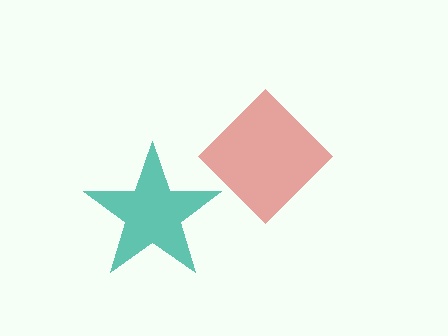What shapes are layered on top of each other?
The layered shapes are: a teal star, a red diamond.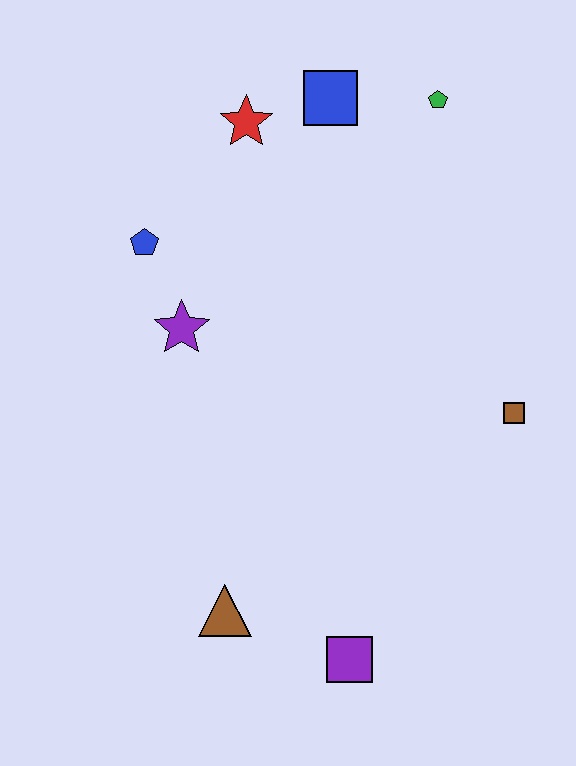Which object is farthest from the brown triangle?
The green pentagon is farthest from the brown triangle.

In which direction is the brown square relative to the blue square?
The brown square is below the blue square.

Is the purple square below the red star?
Yes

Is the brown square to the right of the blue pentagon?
Yes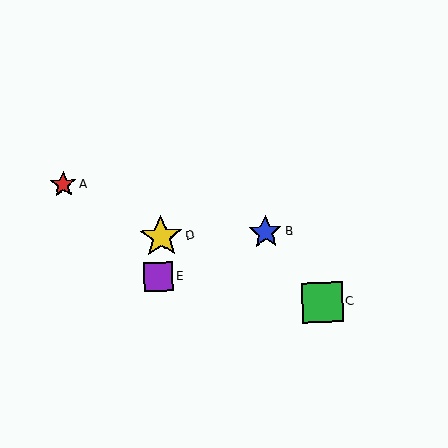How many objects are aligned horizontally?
2 objects (B, D) are aligned horizontally.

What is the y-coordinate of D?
Object D is at y≈237.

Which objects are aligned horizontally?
Objects B, D are aligned horizontally.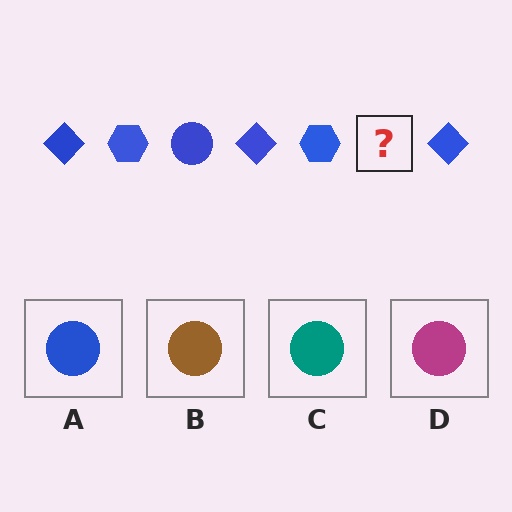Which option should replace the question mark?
Option A.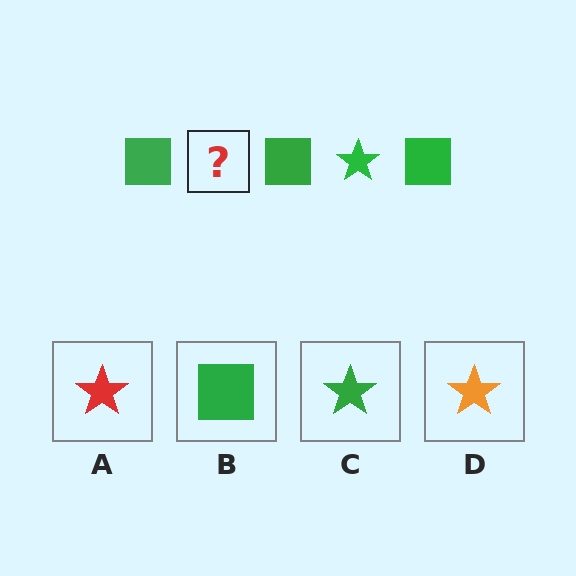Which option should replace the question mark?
Option C.